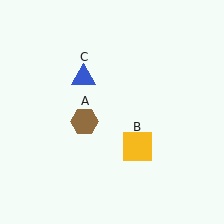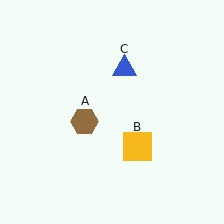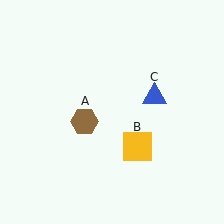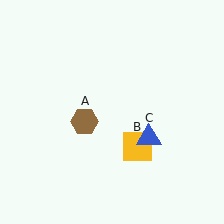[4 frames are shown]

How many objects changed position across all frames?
1 object changed position: blue triangle (object C).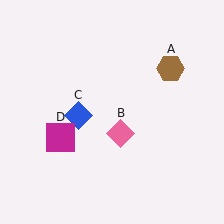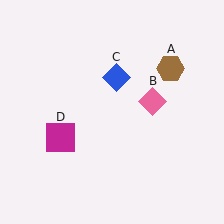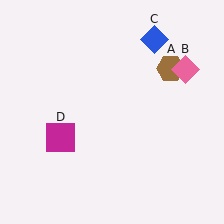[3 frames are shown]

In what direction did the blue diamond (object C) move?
The blue diamond (object C) moved up and to the right.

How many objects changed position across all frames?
2 objects changed position: pink diamond (object B), blue diamond (object C).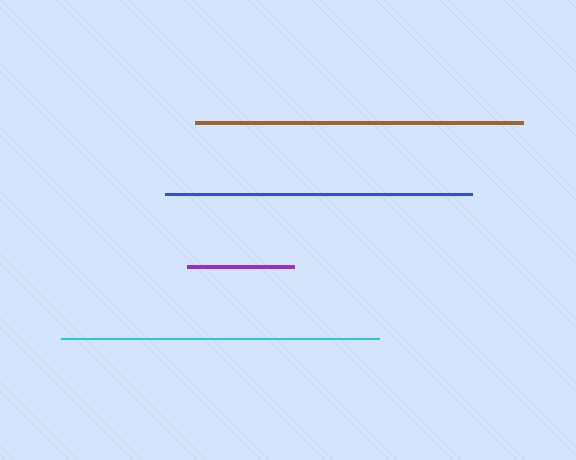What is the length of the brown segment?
The brown segment is approximately 328 pixels long.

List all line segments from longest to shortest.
From longest to shortest: brown, cyan, blue, purple.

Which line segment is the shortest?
The purple line is the shortest at approximately 107 pixels.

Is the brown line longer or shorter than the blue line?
The brown line is longer than the blue line.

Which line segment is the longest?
The brown line is the longest at approximately 328 pixels.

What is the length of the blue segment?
The blue segment is approximately 307 pixels long.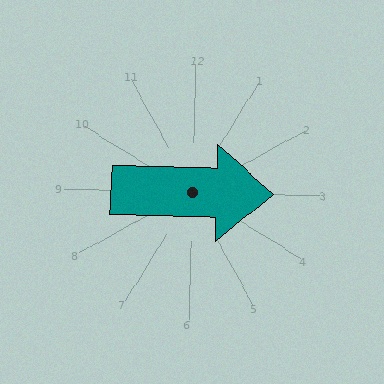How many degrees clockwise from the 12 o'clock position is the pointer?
Approximately 90 degrees.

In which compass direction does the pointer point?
East.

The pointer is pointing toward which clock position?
Roughly 3 o'clock.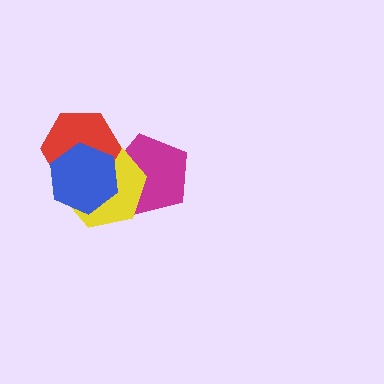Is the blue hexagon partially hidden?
No, no other shape covers it.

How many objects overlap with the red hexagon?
3 objects overlap with the red hexagon.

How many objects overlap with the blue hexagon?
3 objects overlap with the blue hexagon.